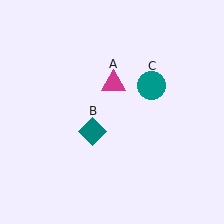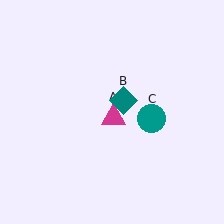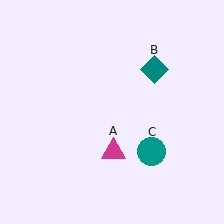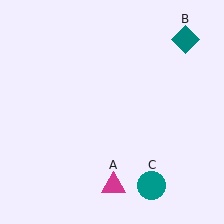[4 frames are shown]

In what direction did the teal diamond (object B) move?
The teal diamond (object B) moved up and to the right.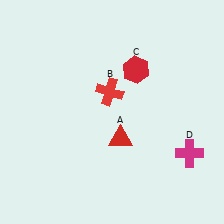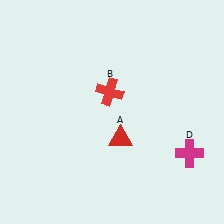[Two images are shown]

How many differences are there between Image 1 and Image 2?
There is 1 difference between the two images.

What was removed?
The red hexagon (C) was removed in Image 2.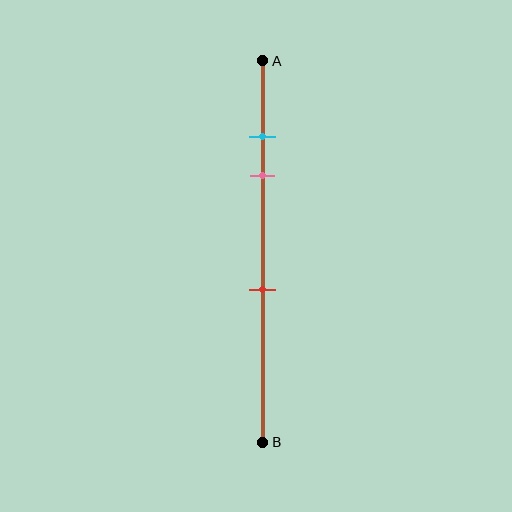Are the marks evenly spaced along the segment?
No, the marks are not evenly spaced.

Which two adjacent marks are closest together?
The cyan and pink marks are the closest adjacent pair.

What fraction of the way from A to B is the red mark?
The red mark is approximately 60% (0.6) of the way from A to B.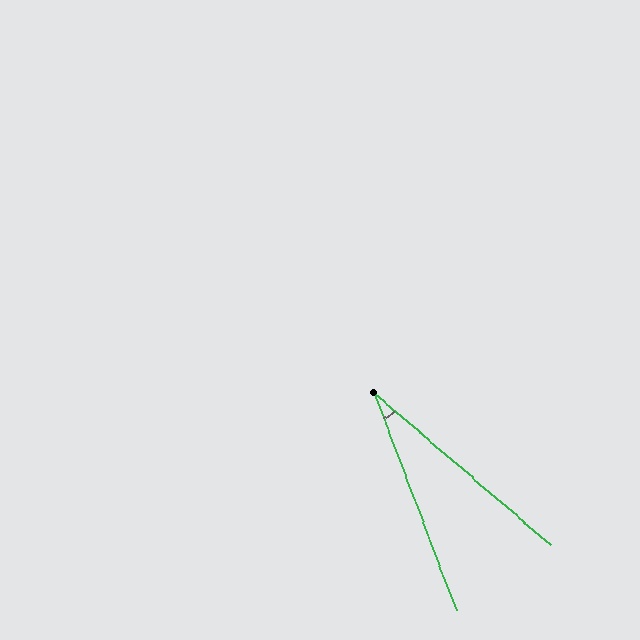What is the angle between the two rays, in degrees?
Approximately 29 degrees.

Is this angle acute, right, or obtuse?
It is acute.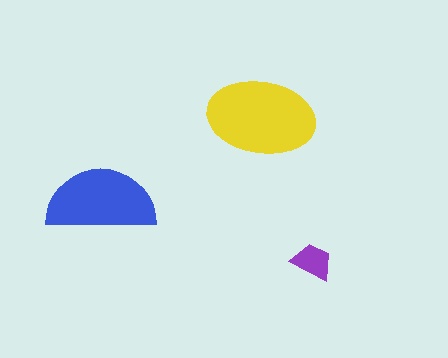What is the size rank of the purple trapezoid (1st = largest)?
3rd.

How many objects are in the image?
There are 3 objects in the image.